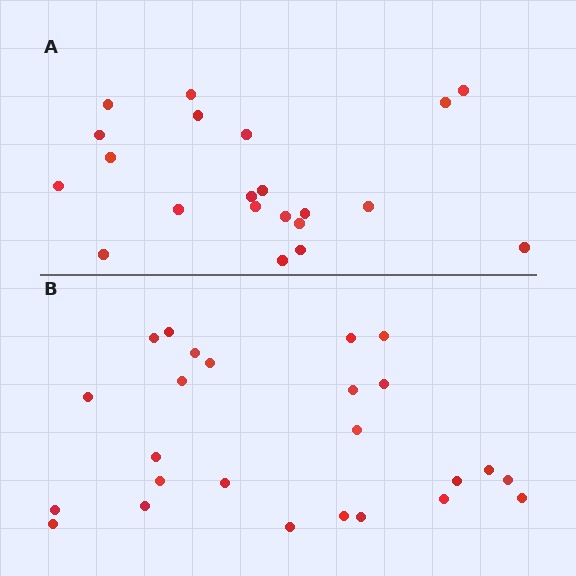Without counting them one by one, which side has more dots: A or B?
Region B (the bottom region) has more dots.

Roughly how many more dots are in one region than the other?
Region B has about 4 more dots than region A.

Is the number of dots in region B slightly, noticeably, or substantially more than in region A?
Region B has only slightly more — the two regions are fairly close. The ratio is roughly 1.2 to 1.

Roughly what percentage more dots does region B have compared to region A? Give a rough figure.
About 20% more.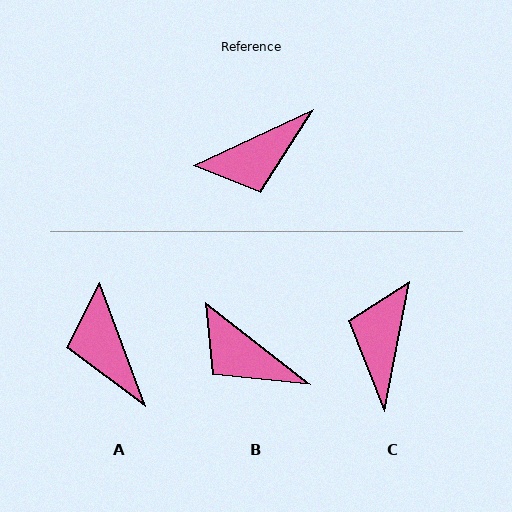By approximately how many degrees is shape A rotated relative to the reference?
Approximately 95 degrees clockwise.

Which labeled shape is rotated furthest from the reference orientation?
C, about 126 degrees away.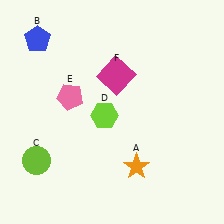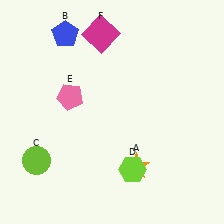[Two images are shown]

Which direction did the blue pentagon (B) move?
The blue pentagon (B) moved right.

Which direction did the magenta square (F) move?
The magenta square (F) moved up.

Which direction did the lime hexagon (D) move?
The lime hexagon (D) moved down.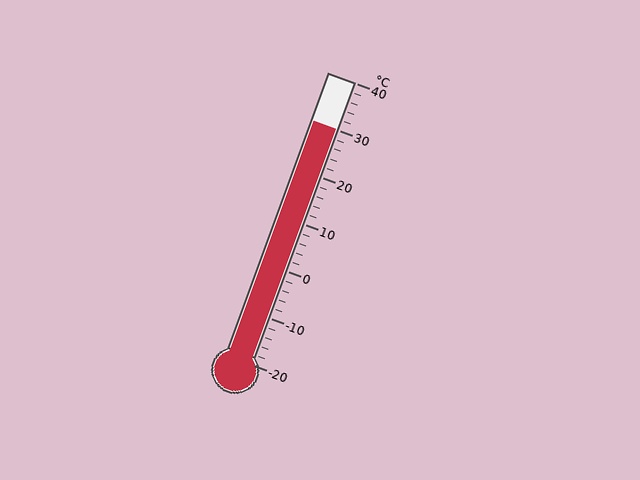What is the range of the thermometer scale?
The thermometer scale ranges from -20°C to 40°C.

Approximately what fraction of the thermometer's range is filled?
The thermometer is filled to approximately 85% of its range.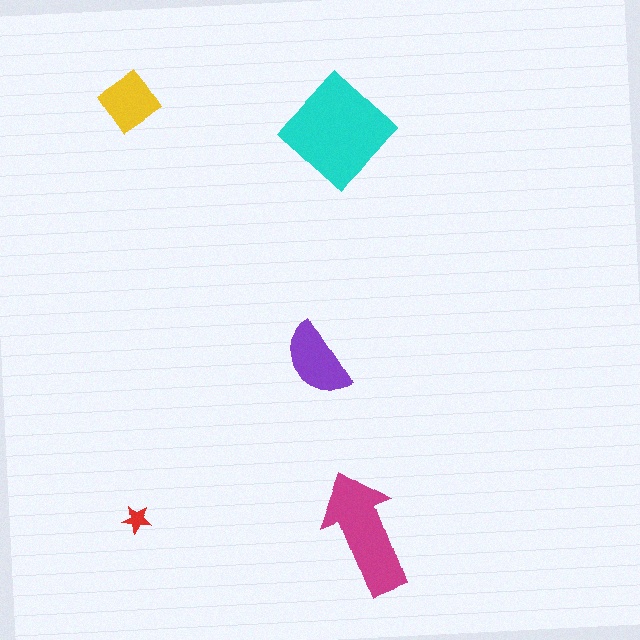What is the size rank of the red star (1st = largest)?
5th.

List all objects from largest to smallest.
The cyan diamond, the magenta arrow, the purple semicircle, the yellow diamond, the red star.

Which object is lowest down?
The magenta arrow is bottommost.